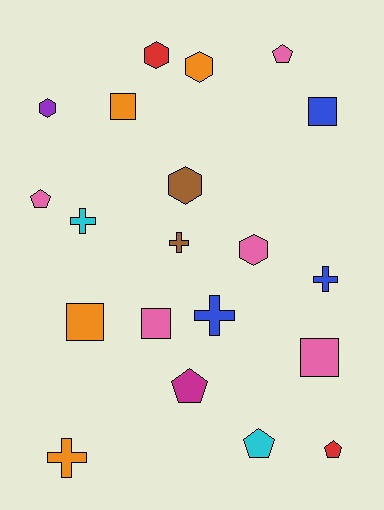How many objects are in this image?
There are 20 objects.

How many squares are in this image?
There are 5 squares.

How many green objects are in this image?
There are no green objects.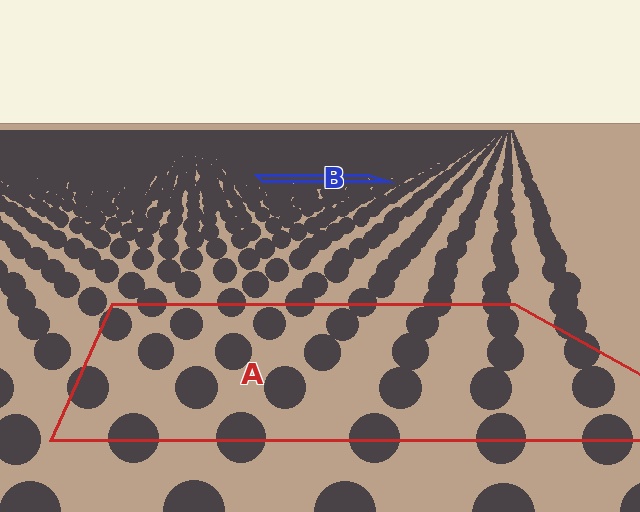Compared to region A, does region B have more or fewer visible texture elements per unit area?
Region B has more texture elements per unit area — they are packed more densely because it is farther away.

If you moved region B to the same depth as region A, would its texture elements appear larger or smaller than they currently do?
They would appear larger. At a closer depth, the same texture elements are projected at a bigger on-screen size.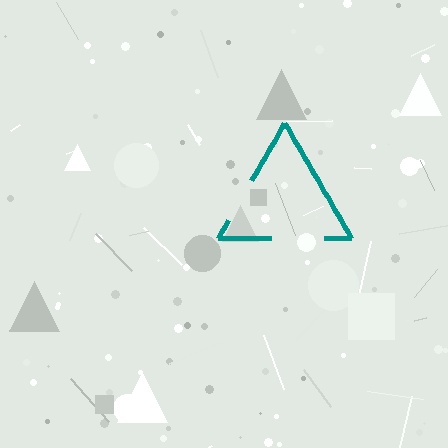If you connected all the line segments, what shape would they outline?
They would outline a triangle.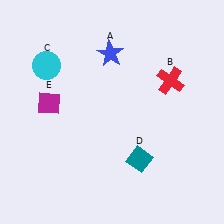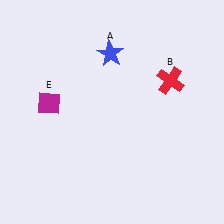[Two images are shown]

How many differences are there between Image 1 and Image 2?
There are 2 differences between the two images.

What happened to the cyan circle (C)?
The cyan circle (C) was removed in Image 2. It was in the top-left area of Image 1.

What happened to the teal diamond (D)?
The teal diamond (D) was removed in Image 2. It was in the bottom-right area of Image 1.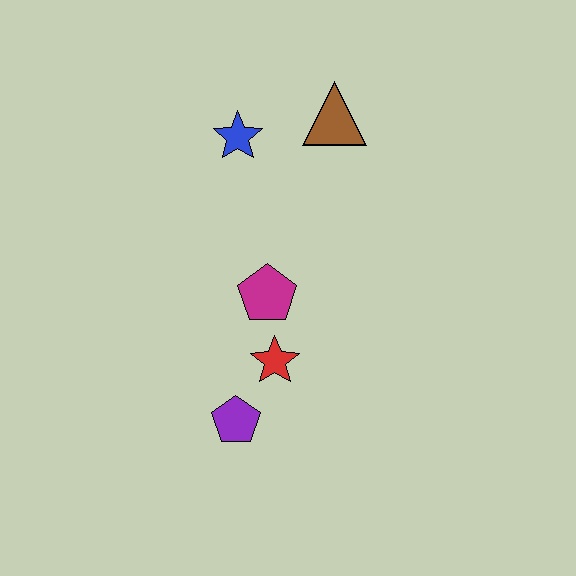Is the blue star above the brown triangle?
No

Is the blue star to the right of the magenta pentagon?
No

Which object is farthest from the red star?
The brown triangle is farthest from the red star.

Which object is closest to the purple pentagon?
The red star is closest to the purple pentagon.